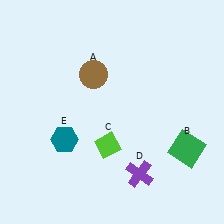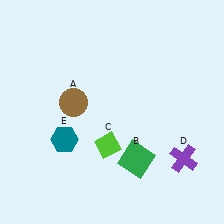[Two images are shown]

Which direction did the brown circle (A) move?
The brown circle (A) moved down.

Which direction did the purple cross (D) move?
The purple cross (D) moved right.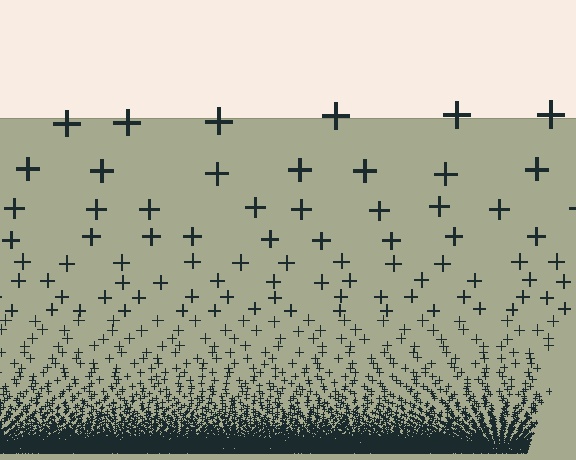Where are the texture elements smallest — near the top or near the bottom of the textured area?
Near the bottom.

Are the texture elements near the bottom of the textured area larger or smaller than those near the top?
Smaller. The gradient is inverted — elements near the bottom are smaller and denser.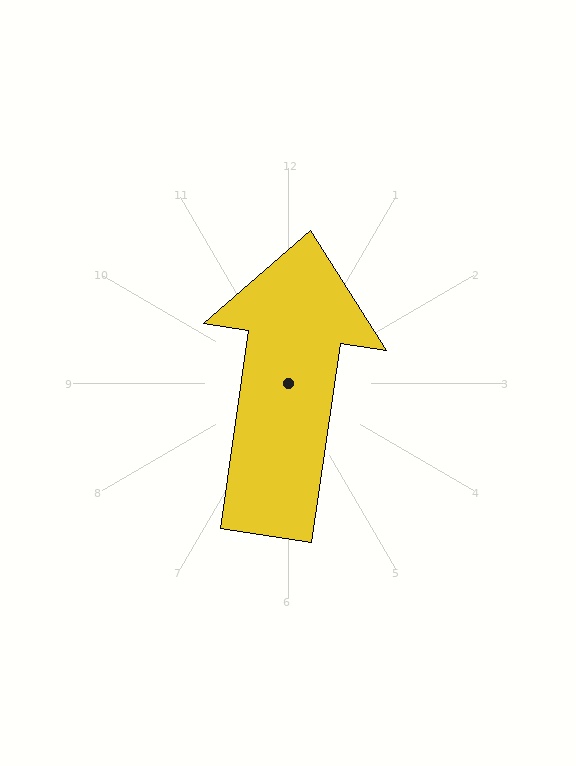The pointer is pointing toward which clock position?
Roughly 12 o'clock.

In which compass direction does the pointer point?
North.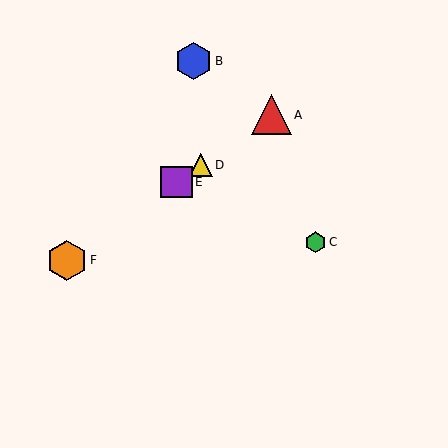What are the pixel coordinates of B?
Object B is at (194, 61).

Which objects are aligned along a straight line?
Objects A, D, E, F are aligned along a straight line.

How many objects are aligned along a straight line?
4 objects (A, D, E, F) are aligned along a straight line.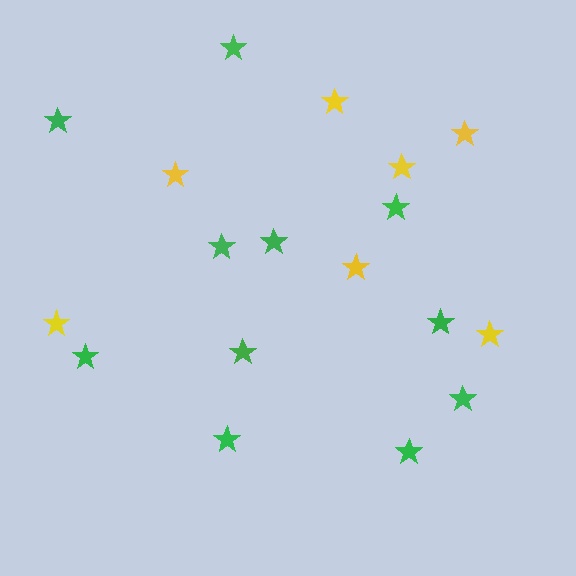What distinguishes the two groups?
There are 2 groups: one group of yellow stars (7) and one group of green stars (11).